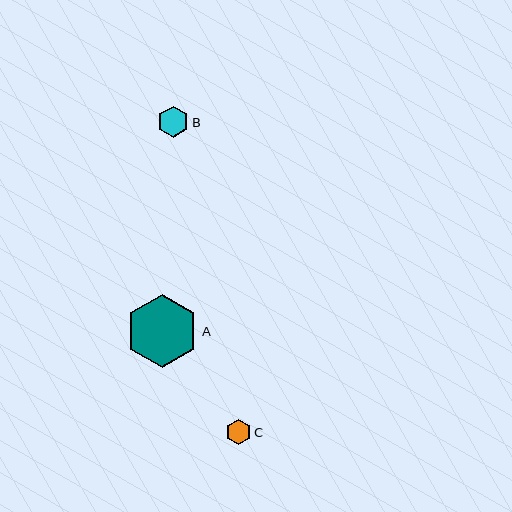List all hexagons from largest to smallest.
From largest to smallest: A, B, C.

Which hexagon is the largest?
Hexagon A is the largest with a size of approximately 73 pixels.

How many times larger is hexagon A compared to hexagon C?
Hexagon A is approximately 2.9 times the size of hexagon C.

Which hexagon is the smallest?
Hexagon C is the smallest with a size of approximately 26 pixels.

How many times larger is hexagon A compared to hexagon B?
Hexagon A is approximately 2.4 times the size of hexagon B.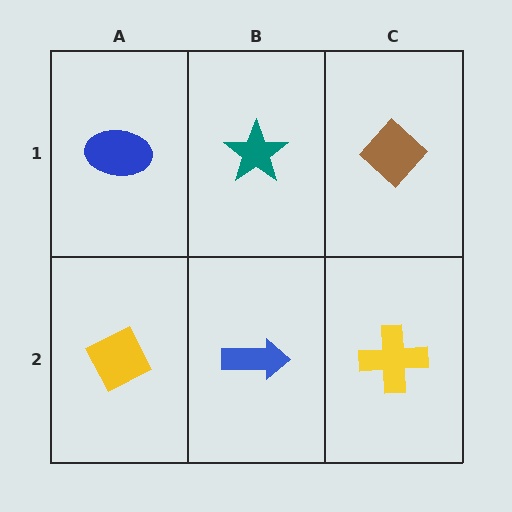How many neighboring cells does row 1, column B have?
3.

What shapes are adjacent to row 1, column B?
A blue arrow (row 2, column B), a blue ellipse (row 1, column A), a brown diamond (row 1, column C).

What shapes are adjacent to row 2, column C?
A brown diamond (row 1, column C), a blue arrow (row 2, column B).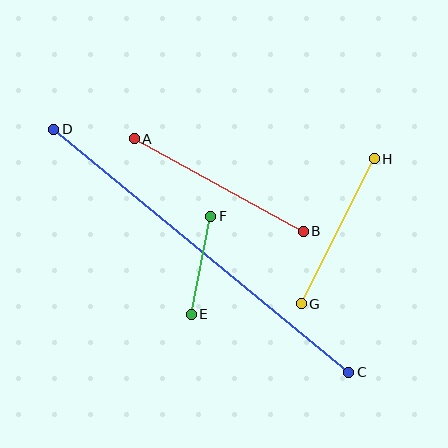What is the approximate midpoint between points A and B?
The midpoint is at approximately (219, 185) pixels.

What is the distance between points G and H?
The distance is approximately 162 pixels.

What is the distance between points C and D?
The distance is approximately 382 pixels.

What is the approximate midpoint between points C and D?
The midpoint is at approximately (201, 251) pixels.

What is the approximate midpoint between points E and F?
The midpoint is at approximately (201, 265) pixels.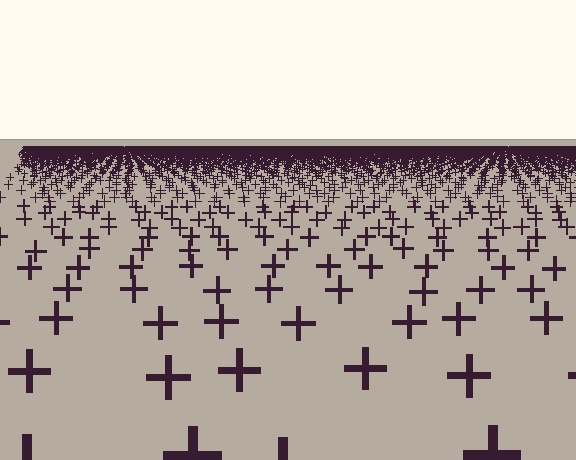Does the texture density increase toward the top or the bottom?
Density increases toward the top.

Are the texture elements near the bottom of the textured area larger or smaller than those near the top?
Larger. Near the bottom, elements are closer to the viewer and appear at a bigger on-screen size.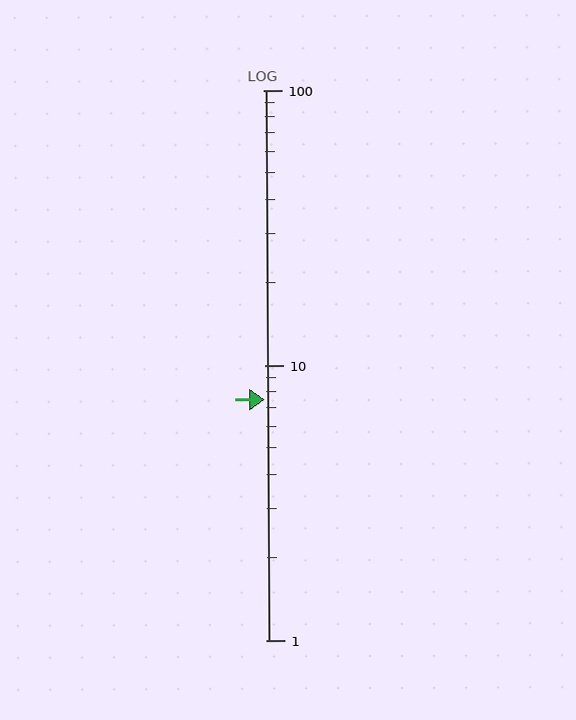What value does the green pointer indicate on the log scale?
The pointer indicates approximately 7.5.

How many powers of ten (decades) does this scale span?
The scale spans 2 decades, from 1 to 100.